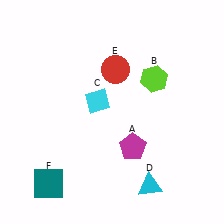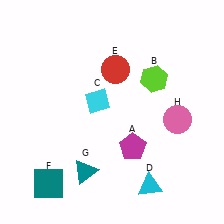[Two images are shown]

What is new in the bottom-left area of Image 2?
A teal triangle (G) was added in the bottom-left area of Image 2.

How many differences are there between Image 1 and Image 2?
There are 2 differences between the two images.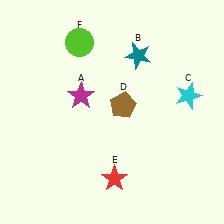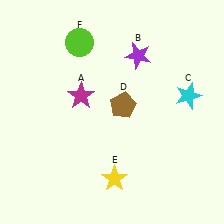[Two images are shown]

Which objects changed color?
B changed from teal to purple. E changed from red to yellow.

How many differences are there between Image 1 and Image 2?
There are 2 differences between the two images.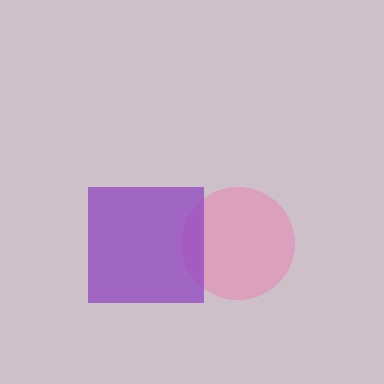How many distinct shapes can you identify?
There are 2 distinct shapes: a pink circle, a purple square.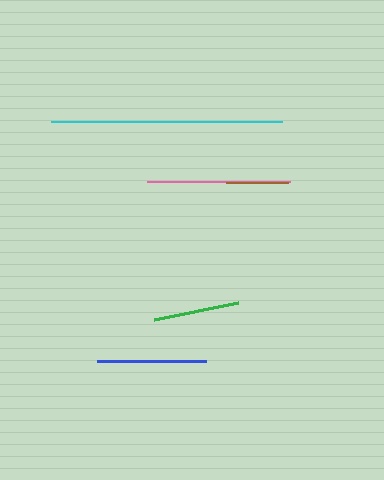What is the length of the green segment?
The green segment is approximately 86 pixels long.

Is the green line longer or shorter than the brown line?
The green line is longer than the brown line.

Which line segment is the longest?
The cyan line is the longest at approximately 231 pixels.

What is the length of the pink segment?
The pink segment is approximately 144 pixels long.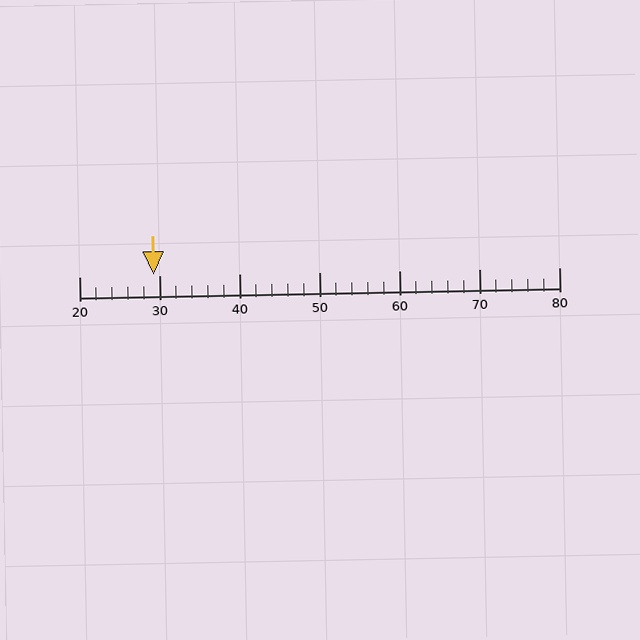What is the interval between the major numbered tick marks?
The major tick marks are spaced 10 units apart.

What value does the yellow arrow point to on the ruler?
The yellow arrow points to approximately 29.